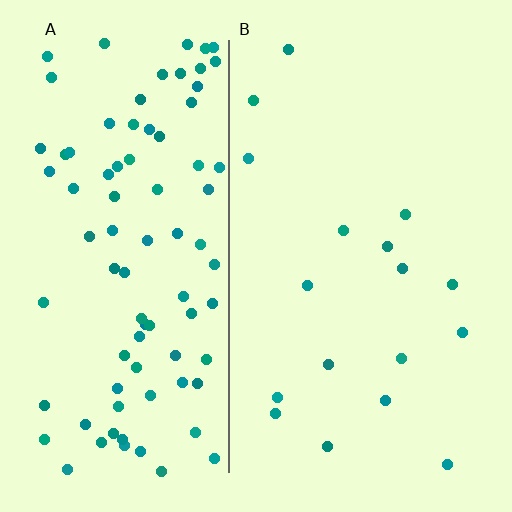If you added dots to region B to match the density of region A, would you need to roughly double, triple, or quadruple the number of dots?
Approximately quadruple.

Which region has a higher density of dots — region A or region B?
A (the left).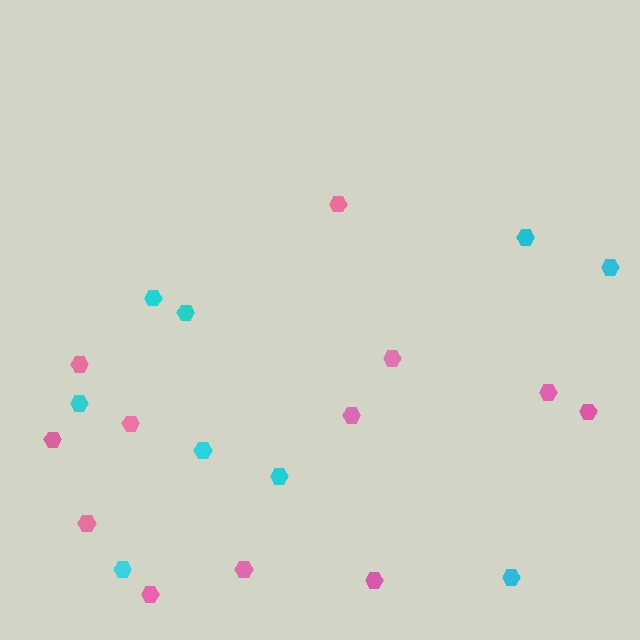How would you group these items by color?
There are 2 groups: one group of pink hexagons (12) and one group of cyan hexagons (9).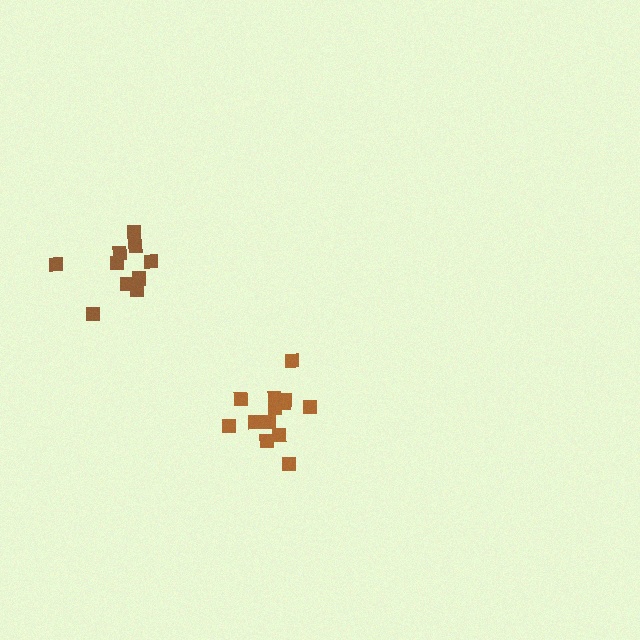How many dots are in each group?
Group 1: 13 dots, Group 2: 10 dots (23 total).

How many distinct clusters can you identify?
There are 2 distinct clusters.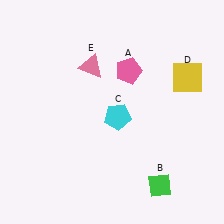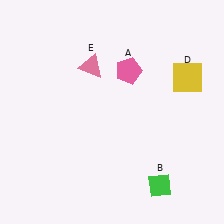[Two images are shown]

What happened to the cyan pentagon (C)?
The cyan pentagon (C) was removed in Image 2. It was in the bottom-right area of Image 1.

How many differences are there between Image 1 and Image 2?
There is 1 difference between the two images.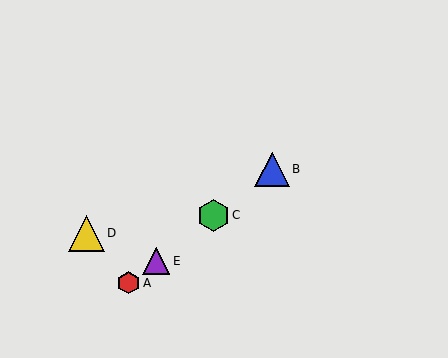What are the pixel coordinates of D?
Object D is at (86, 233).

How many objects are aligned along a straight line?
4 objects (A, B, C, E) are aligned along a straight line.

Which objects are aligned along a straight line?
Objects A, B, C, E are aligned along a straight line.